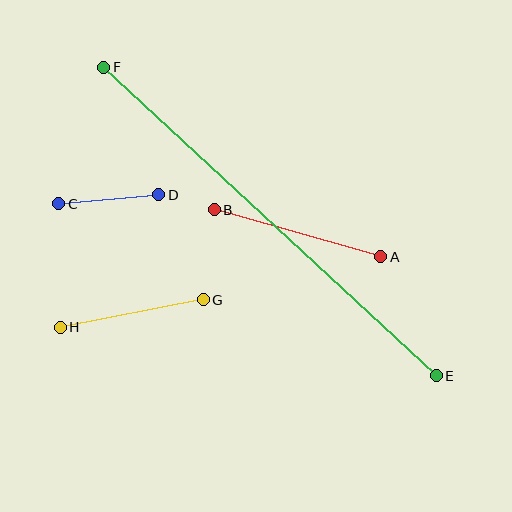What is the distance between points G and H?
The distance is approximately 146 pixels.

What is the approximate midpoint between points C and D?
The midpoint is at approximately (109, 199) pixels.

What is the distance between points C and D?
The distance is approximately 101 pixels.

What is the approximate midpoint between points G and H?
The midpoint is at approximately (132, 314) pixels.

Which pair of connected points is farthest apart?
Points E and F are farthest apart.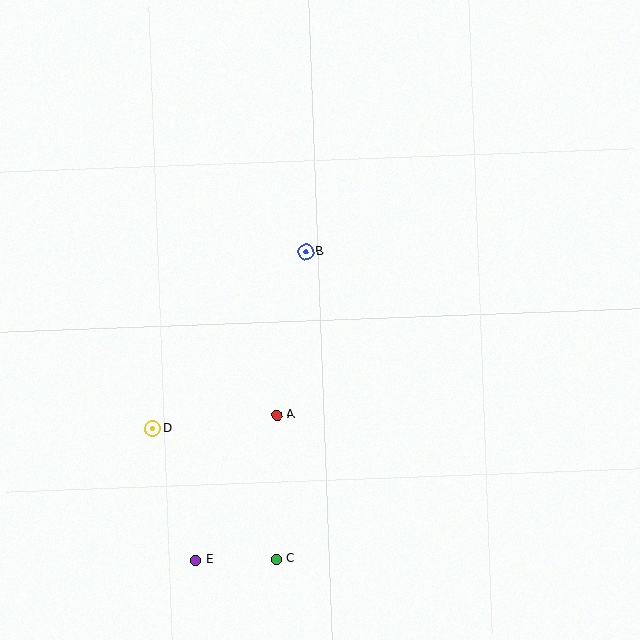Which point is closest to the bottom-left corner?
Point E is closest to the bottom-left corner.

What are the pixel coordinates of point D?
Point D is at (153, 428).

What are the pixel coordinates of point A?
Point A is at (277, 415).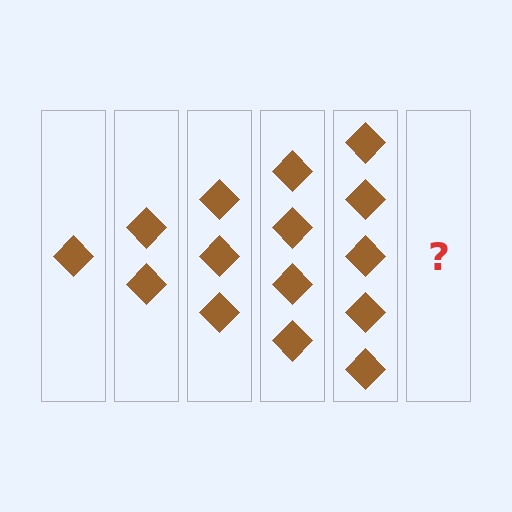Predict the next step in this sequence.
The next step is 6 diamonds.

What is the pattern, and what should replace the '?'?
The pattern is that each step adds one more diamond. The '?' should be 6 diamonds.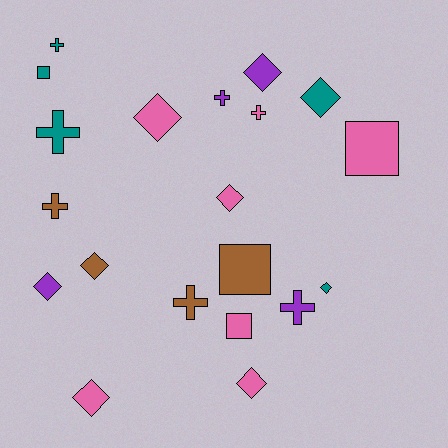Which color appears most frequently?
Pink, with 7 objects.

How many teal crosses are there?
There are 2 teal crosses.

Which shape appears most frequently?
Diamond, with 9 objects.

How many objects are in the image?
There are 20 objects.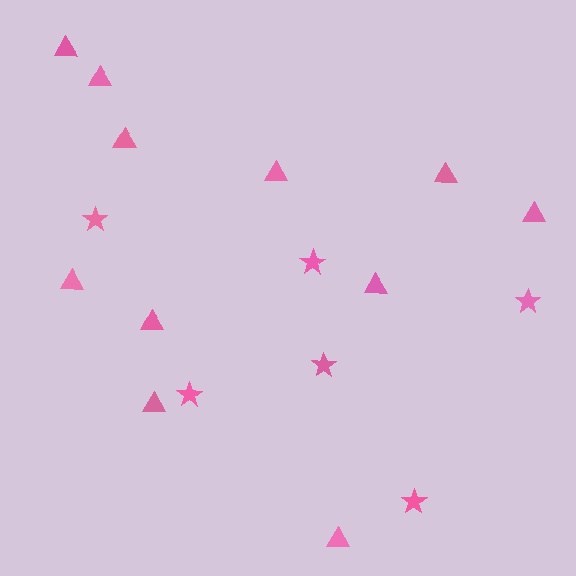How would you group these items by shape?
There are 2 groups: one group of stars (6) and one group of triangles (11).